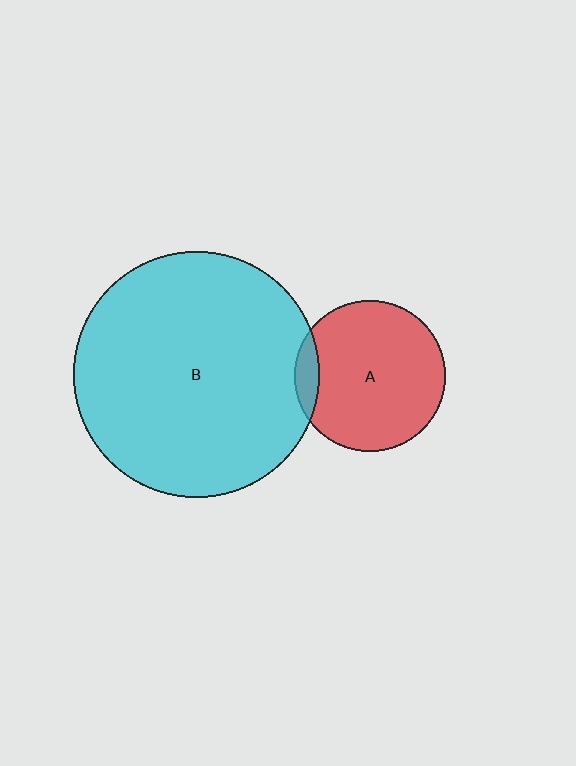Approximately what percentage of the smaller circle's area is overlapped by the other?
Approximately 10%.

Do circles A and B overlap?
Yes.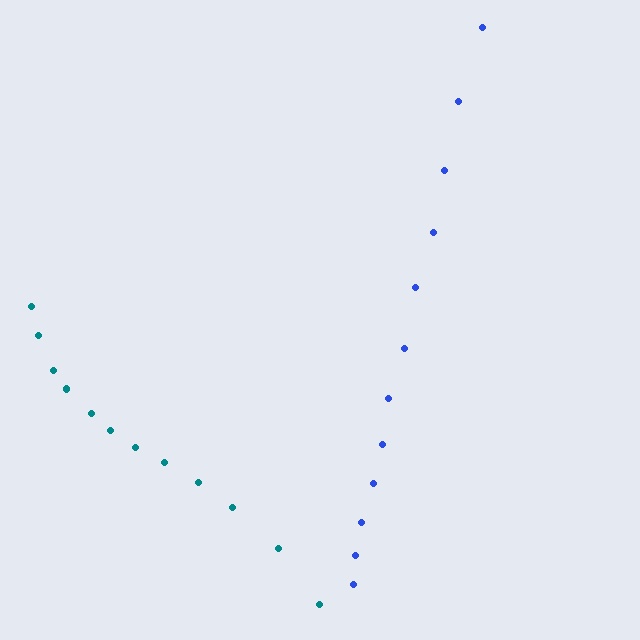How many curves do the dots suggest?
There are 2 distinct paths.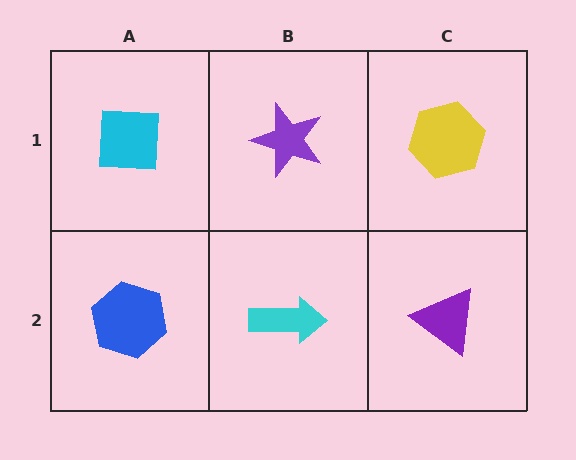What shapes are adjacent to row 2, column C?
A yellow hexagon (row 1, column C), a cyan arrow (row 2, column B).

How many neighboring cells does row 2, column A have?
2.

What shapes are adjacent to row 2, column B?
A purple star (row 1, column B), a blue hexagon (row 2, column A), a purple triangle (row 2, column C).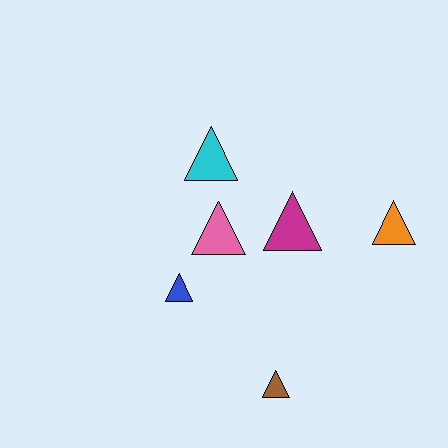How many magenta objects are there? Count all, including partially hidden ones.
There is 1 magenta object.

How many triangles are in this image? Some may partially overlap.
There are 6 triangles.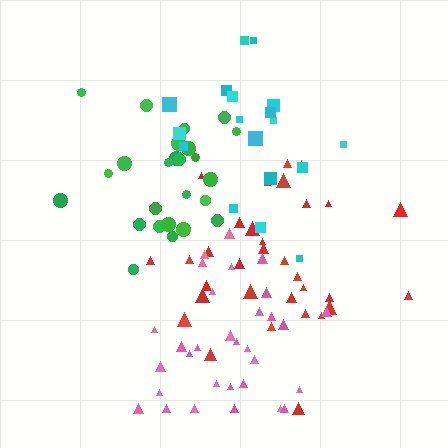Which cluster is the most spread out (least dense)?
Cyan.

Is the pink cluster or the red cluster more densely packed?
Red.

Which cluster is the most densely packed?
Green.